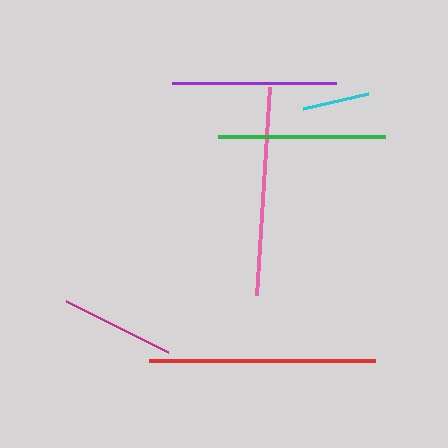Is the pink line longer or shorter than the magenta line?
The pink line is longer than the magenta line.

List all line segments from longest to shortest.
From longest to shortest: red, pink, green, purple, magenta, cyan.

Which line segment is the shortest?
The cyan line is the shortest at approximately 67 pixels.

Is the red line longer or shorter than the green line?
The red line is longer than the green line.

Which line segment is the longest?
The red line is the longest at approximately 225 pixels.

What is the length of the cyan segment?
The cyan segment is approximately 67 pixels long.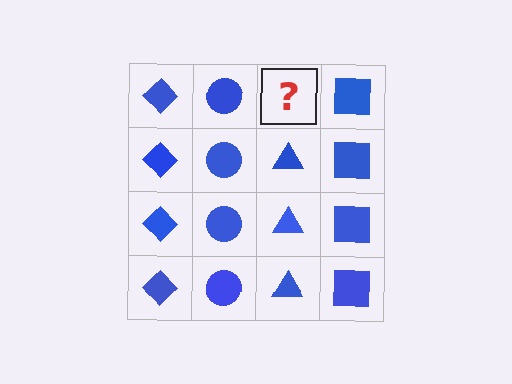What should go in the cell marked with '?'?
The missing cell should contain a blue triangle.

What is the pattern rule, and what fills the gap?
The rule is that each column has a consistent shape. The gap should be filled with a blue triangle.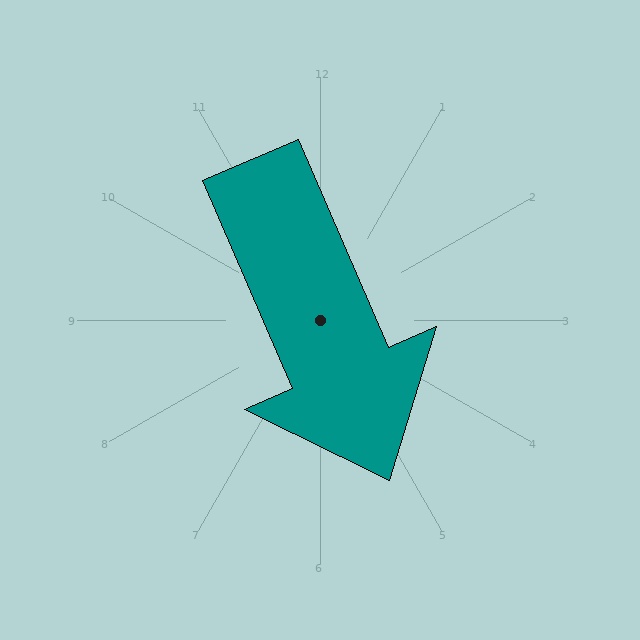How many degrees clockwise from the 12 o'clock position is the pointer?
Approximately 157 degrees.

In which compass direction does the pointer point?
Southeast.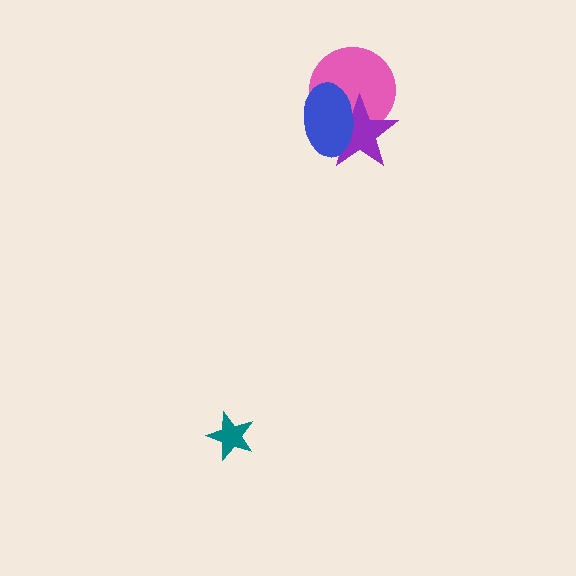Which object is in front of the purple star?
The blue ellipse is in front of the purple star.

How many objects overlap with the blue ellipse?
2 objects overlap with the blue ellipse.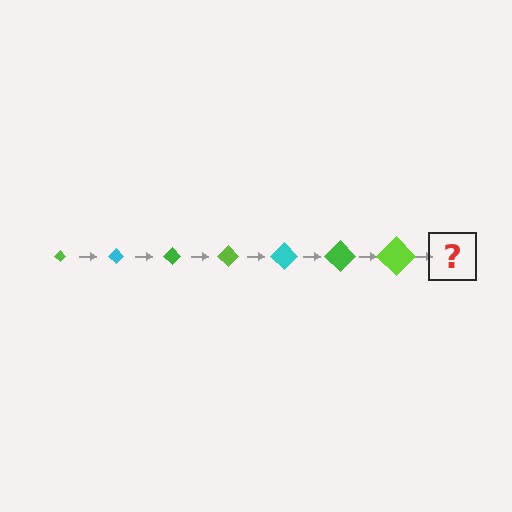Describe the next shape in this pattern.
It should be a cyan diamond, larger than the previous one.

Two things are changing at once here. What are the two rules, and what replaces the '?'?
The two rules are that the diamond grows larger each step and the color cycles through lime, cyan, and green. The '?' should be a cyan diamond, larger than the previous one.